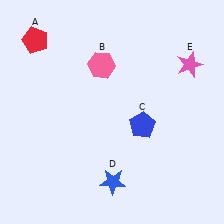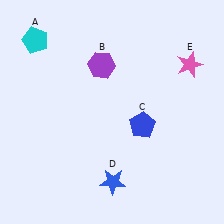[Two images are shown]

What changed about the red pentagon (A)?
In Image 1, A is red. In Image 2, it changed to cyan.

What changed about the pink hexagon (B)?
In Image 1, B is pink. In Image 2, it changed to purple.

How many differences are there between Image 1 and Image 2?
There are 2 differences between the two images.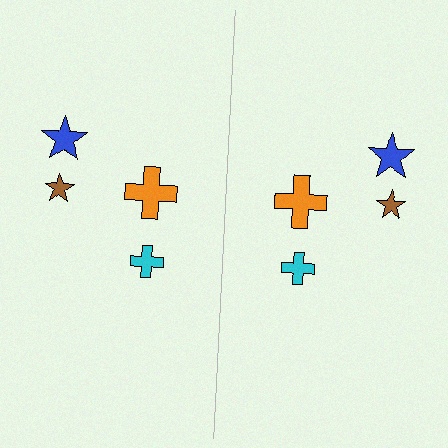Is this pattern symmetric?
Yes, this pattern has bilateral (reflection) symmetry.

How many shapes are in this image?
There are 8 shapes in this image.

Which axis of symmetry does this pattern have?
The pattern has a vertical axis of symmetry running through the center of the image.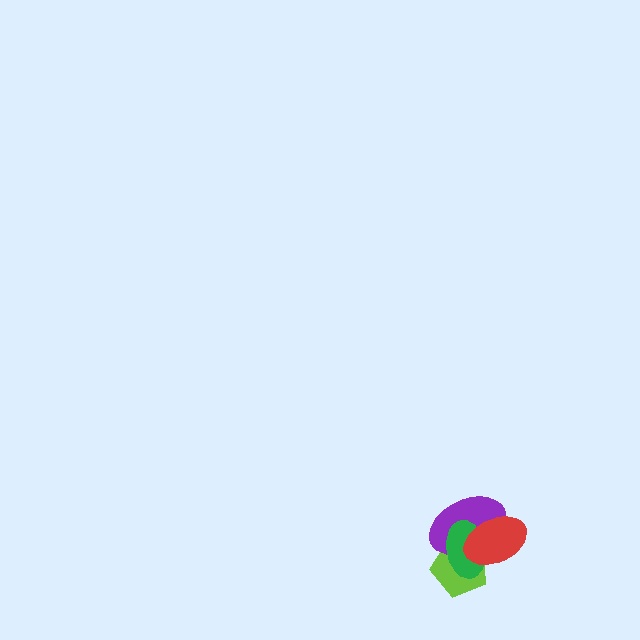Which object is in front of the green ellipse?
The red ellipse is in front of the green ellipse.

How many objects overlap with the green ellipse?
3 objects overlap with the green ellipse.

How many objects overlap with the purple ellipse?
3 objects overlap with the purple ellipse.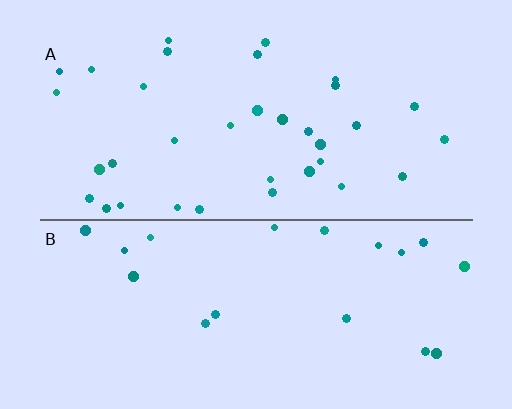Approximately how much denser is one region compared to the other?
Approximately 1.8× — region A over region B.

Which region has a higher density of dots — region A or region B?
A (the top).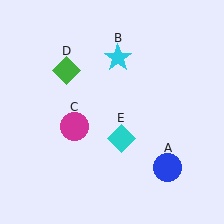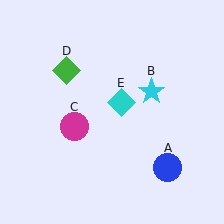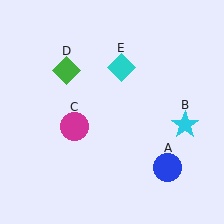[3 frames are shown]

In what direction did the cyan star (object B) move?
The cyan star (object B) moved down and to the right.